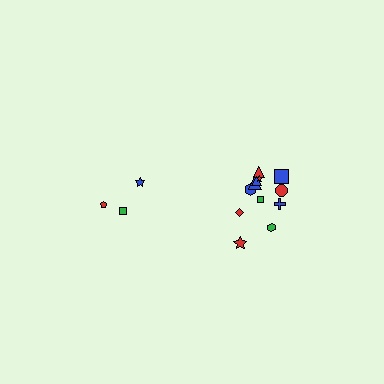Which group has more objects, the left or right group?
The right group.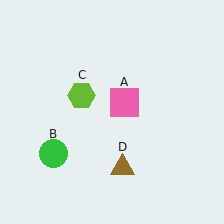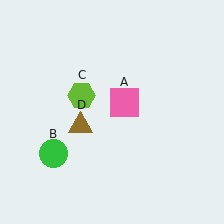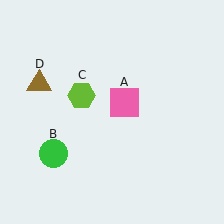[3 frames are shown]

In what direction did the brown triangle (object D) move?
The brown triangle (object D) moved up and to the left.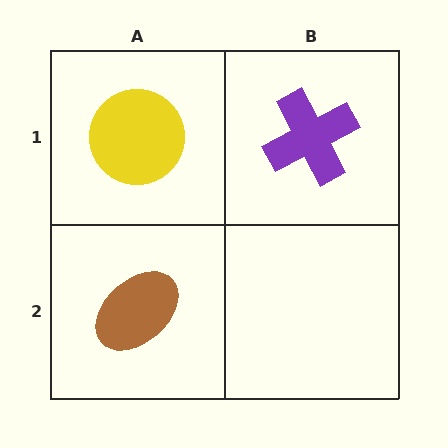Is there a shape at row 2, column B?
No, that cell is empty.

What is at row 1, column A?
A yellow circle.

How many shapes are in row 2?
1 shape.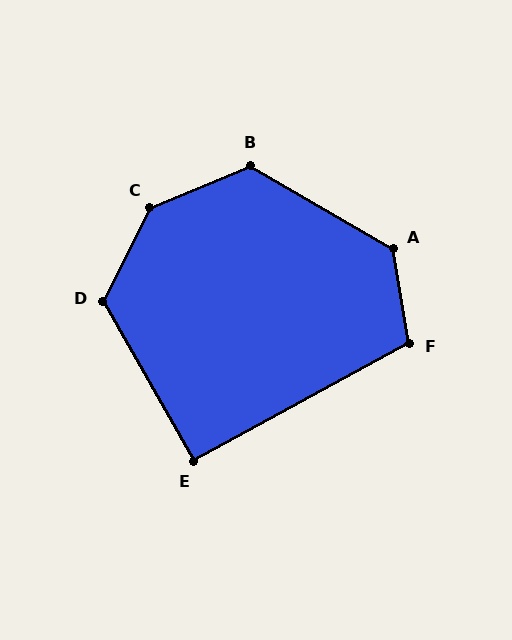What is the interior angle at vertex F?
Approximately 109 degrees (obtuse).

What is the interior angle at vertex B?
Approximately 127 degrees (obtuse).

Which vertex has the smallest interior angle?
E, at approximately 91 degrees.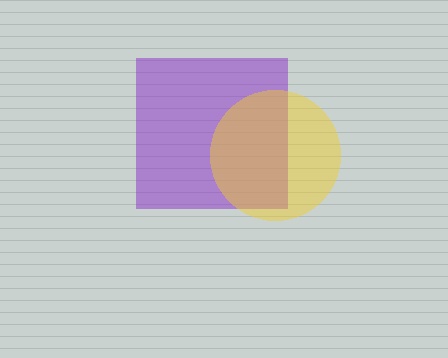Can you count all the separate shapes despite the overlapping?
Yes, there are 2 separate shapes.